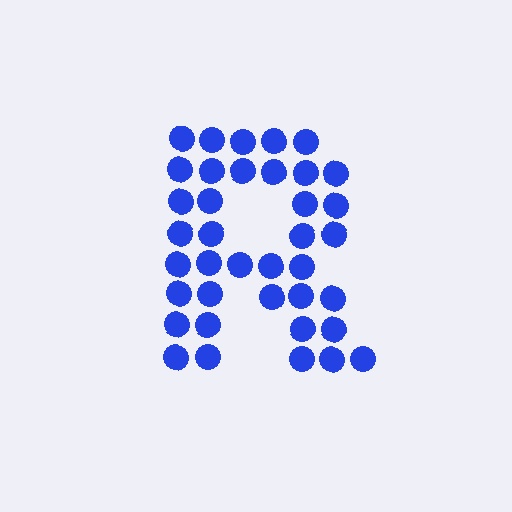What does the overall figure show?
The overall figure shows the letter R.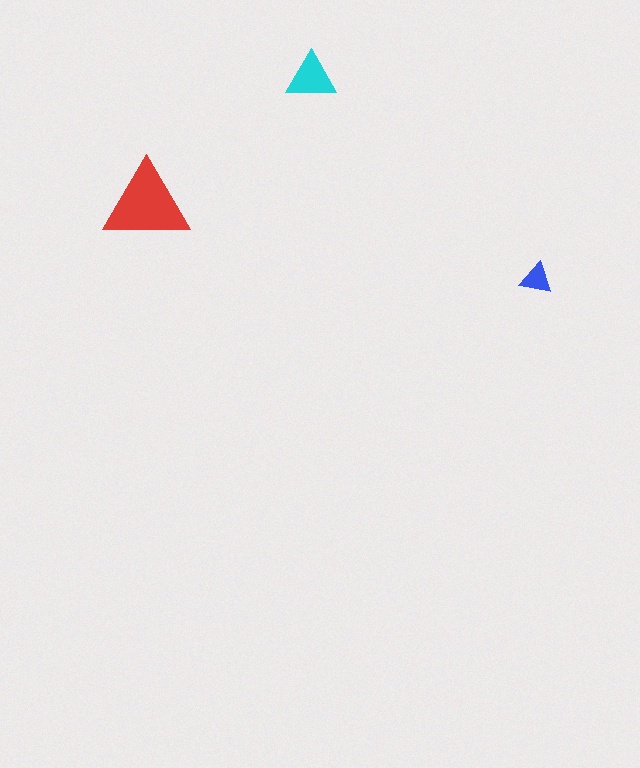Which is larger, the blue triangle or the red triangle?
The red one.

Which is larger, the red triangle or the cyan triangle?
The red one.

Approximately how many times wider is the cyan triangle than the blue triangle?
About 1.5 times wider.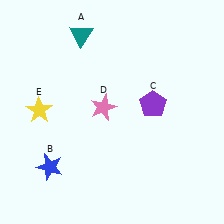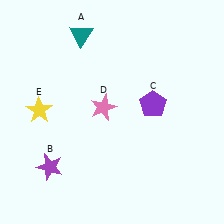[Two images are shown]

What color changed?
The star (B) changed from blue in Image 1 to purple in Image 2.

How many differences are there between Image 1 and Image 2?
There is 1 difference between the two images.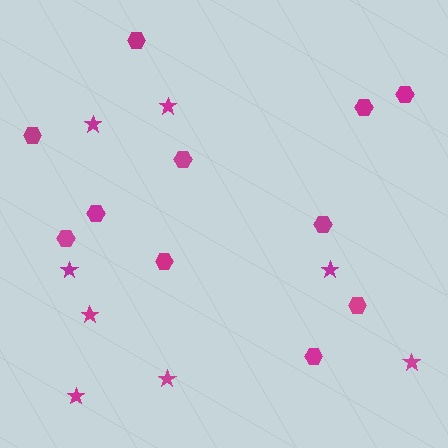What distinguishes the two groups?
There are 2 groups: one group of stars (8) and one group of hexagons (11).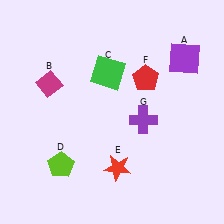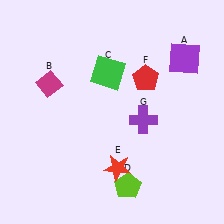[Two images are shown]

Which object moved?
The lime pentagon (D) moved right.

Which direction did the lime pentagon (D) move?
The lime pentagon (D) moved right.